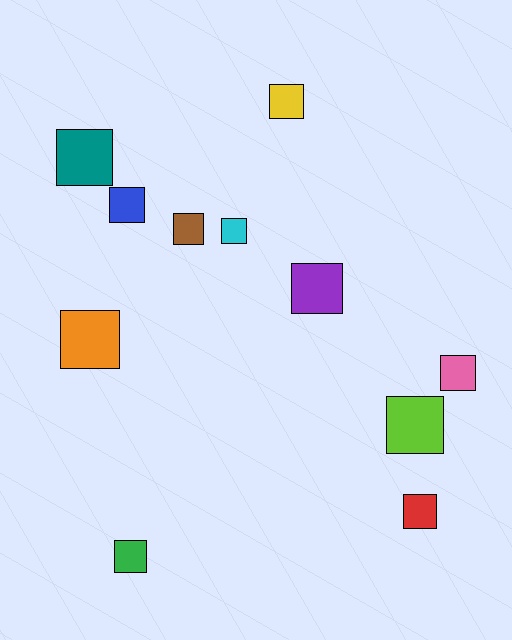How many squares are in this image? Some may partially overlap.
There are 11 squares.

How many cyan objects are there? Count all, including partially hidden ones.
There is 1 cyan object.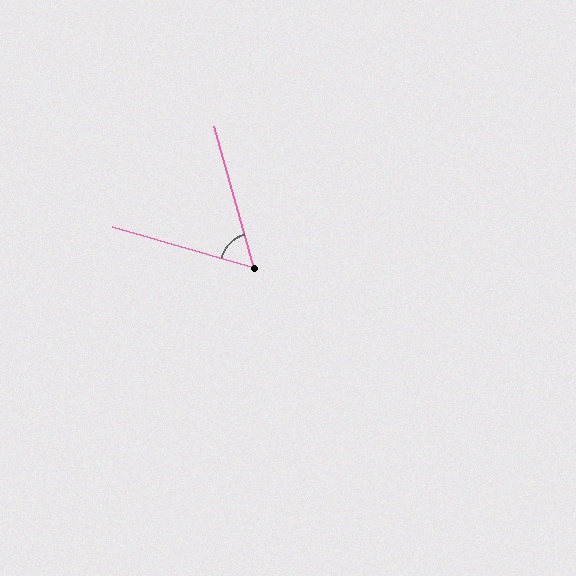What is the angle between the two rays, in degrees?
Approximately 58 degrees.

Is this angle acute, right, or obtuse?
It is acute.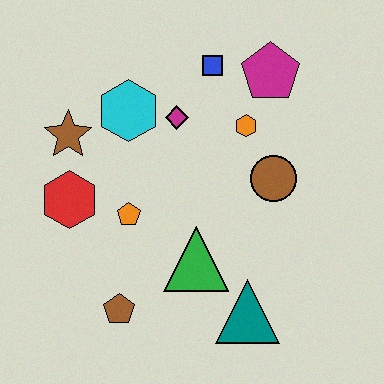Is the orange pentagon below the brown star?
Yes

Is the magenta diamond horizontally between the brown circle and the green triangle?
No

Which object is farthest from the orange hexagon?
The brown pentagon is farthest from the orange hexagon.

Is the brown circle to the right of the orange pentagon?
Yes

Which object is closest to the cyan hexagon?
The magenta diamond is closest to the cyan hexagon.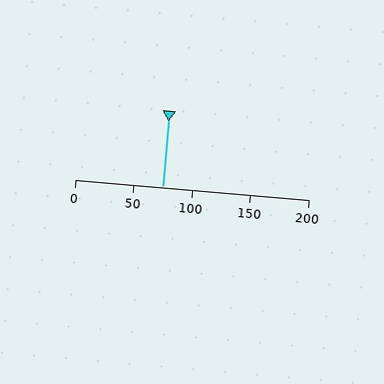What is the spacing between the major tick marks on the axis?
The major ticks are spaced 50 apart.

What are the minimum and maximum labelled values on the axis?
The axis runs from 0 to 200.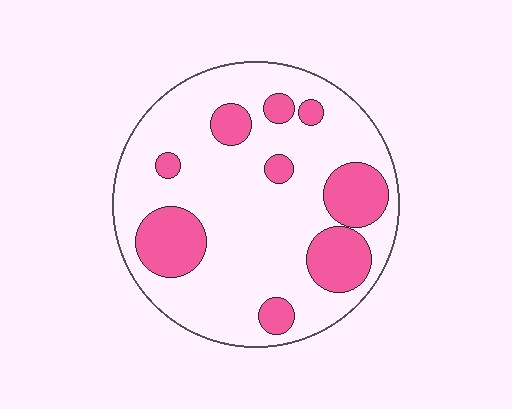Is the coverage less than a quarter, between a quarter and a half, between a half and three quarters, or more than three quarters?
Less than a quarter.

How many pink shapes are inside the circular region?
9.